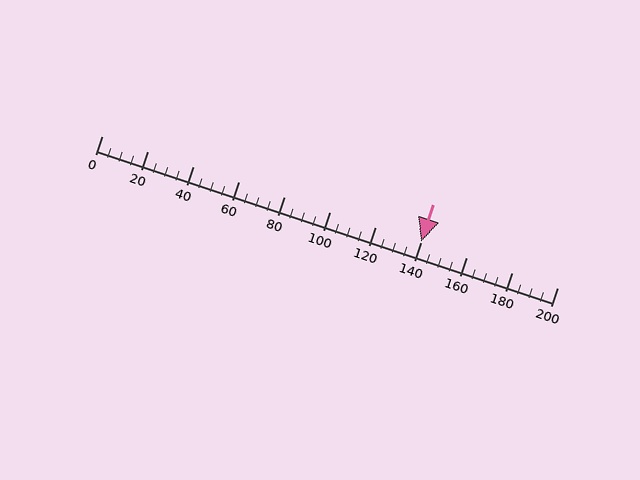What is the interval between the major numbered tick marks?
The major tick marks are spaced 20 units apart.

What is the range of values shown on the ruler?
The ruler shows values from 0 to 200.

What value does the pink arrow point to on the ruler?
The pink arrow points to approximately 140.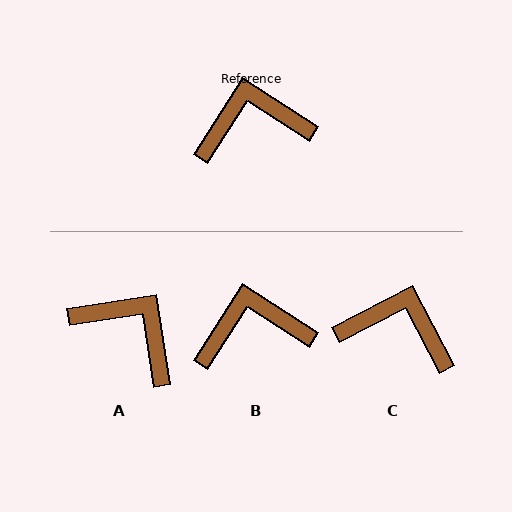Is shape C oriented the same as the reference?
No, it is off by about 30 degrees.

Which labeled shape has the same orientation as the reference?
B.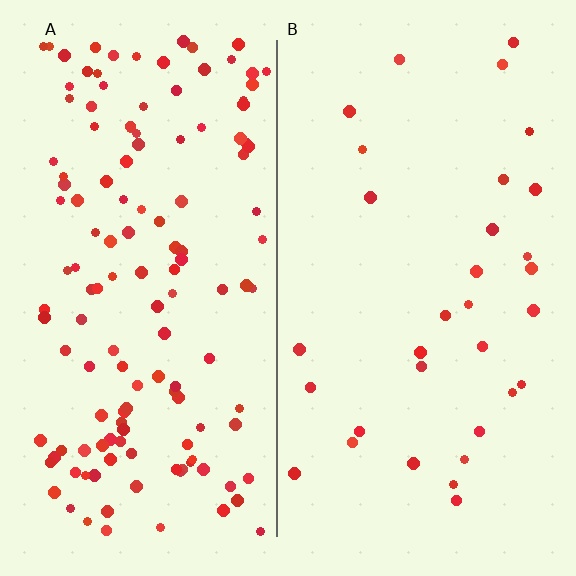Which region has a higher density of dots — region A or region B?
A (the left).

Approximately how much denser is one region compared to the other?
Approximately 4.3× — region A over region B.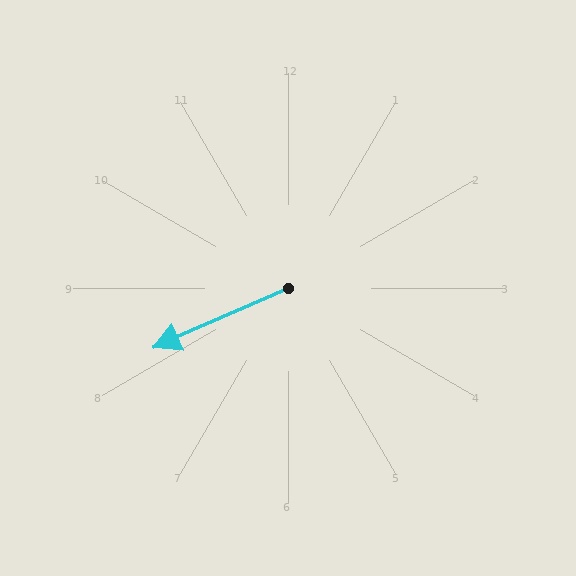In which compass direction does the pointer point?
Southwest.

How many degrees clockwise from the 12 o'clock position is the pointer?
Approximately 246 degrees.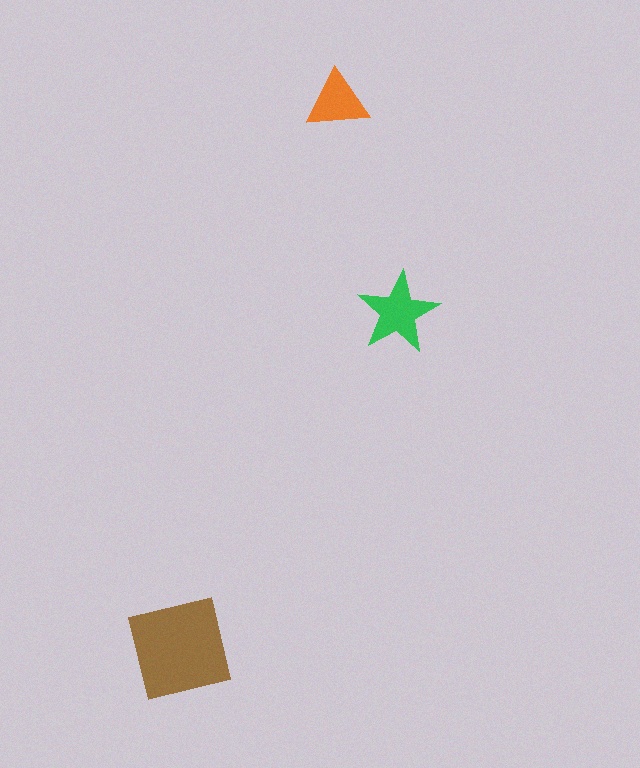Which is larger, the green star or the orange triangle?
The green star.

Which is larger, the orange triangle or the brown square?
The brown square.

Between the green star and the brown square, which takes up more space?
The brown square.